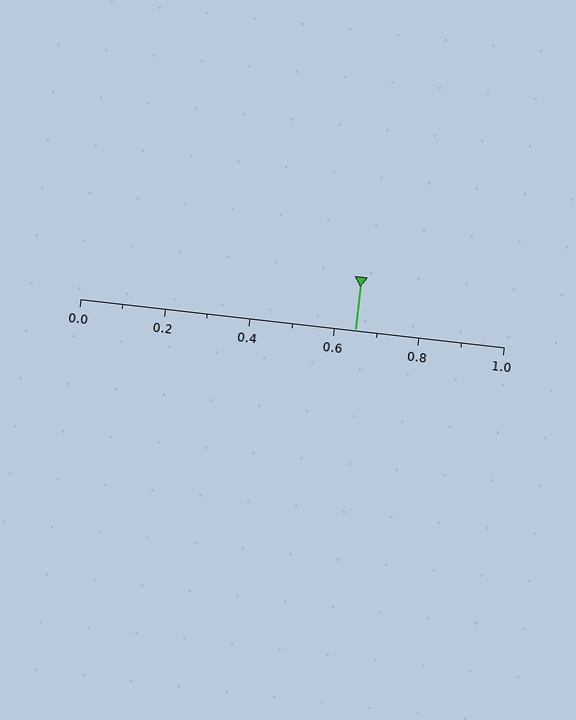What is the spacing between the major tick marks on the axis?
The major ticks are spaced 0.2 apart.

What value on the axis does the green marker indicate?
The marker indicates approximately 0.65.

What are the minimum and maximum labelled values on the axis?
The axis runs from 0.0 to 1.0.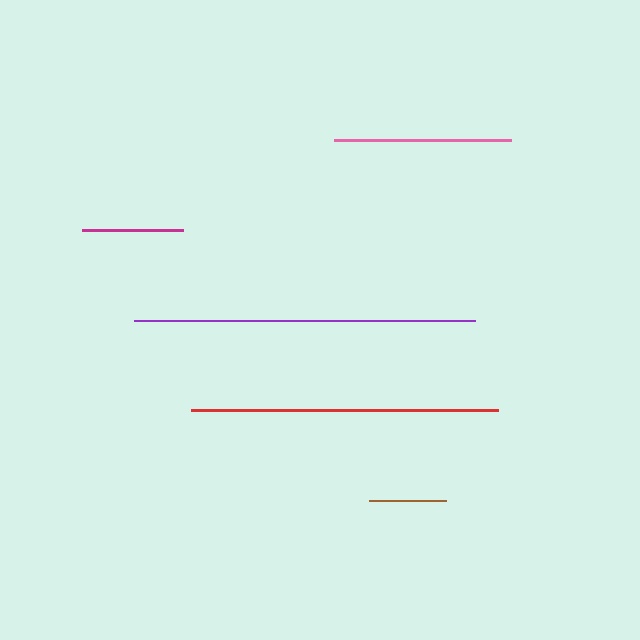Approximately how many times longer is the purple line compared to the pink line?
The purple line is approximately 1.9 times the length of the pink line.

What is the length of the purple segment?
The purple segment is approximately 341 pixels long.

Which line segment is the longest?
The purple line is the longest at approximately 341 pixels.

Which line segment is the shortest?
The brown line is the shortest at approximately 77 pixels.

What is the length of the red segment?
The red segment is approximately 308 pixels long.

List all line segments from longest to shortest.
From longest to shortest: purple, red, pink, magenta, brown.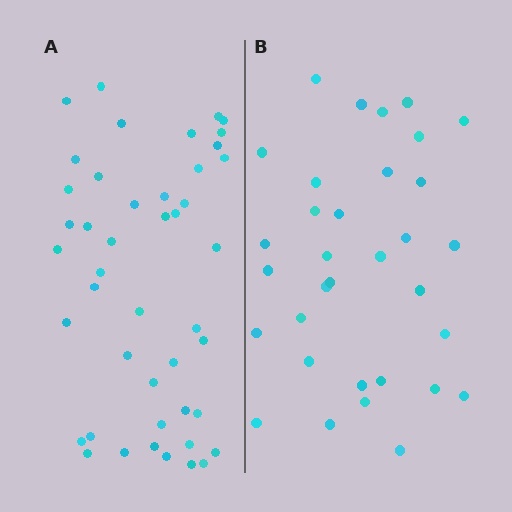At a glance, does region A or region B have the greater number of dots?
Region A (the left region) has more dots.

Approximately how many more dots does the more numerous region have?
Region A has roughly 12 or so more dots than region B.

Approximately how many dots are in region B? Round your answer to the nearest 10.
About 30 dots. (The exact count is 33, which rounds to 30.)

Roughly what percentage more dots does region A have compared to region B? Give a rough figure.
About 35% more.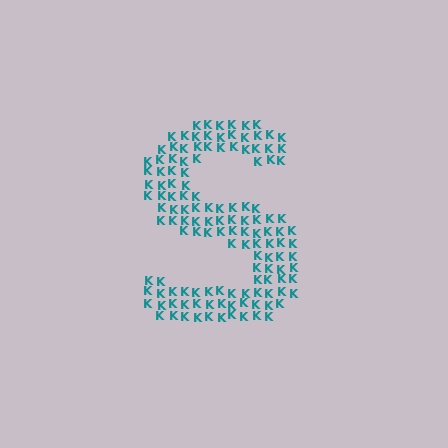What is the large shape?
The large shape is the letter S.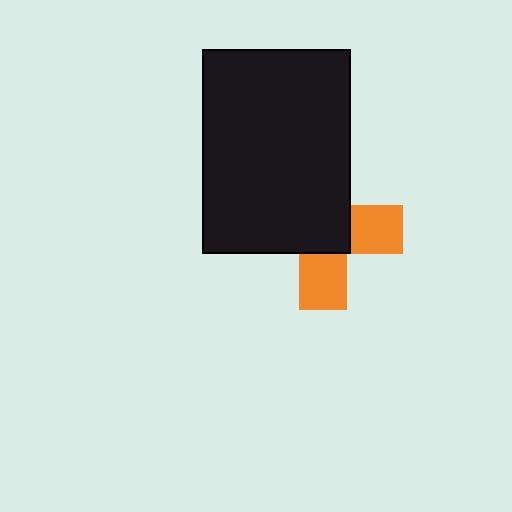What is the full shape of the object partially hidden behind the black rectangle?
The partially hidden object is an orange cross.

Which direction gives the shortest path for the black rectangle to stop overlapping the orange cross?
Moving toward the upper-left gives the shortest separation.